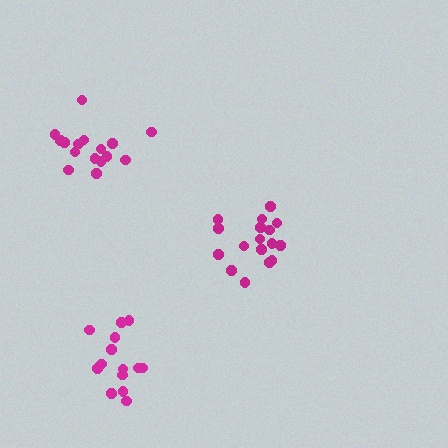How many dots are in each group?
Group 1: 16 dots, Group 2: 17 dots, Group 3: 14 dots (47 total).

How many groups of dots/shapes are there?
There are 3 groups.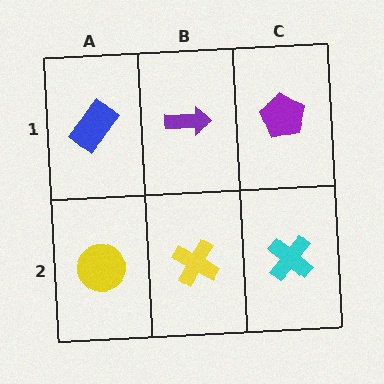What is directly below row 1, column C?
A cyan cross.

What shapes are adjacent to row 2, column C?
A purple pentagon (row 1, column C), a yellow cross (row 2, column B).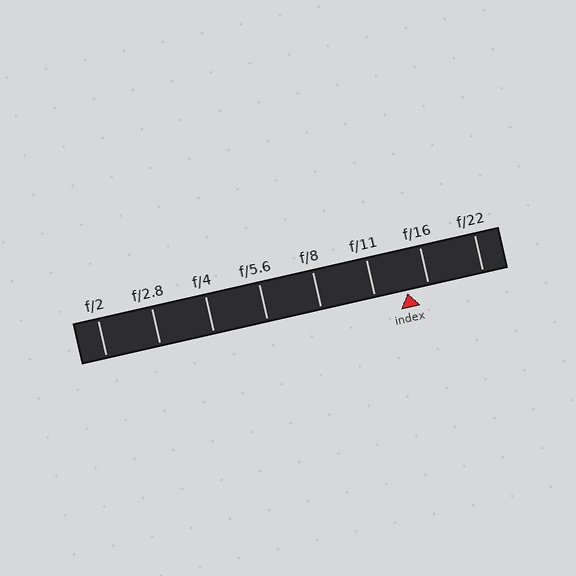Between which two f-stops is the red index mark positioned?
The index mark is between f/11 and f/16.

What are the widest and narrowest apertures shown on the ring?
The widest aperture shown is f/2 and the narrowest is f/22.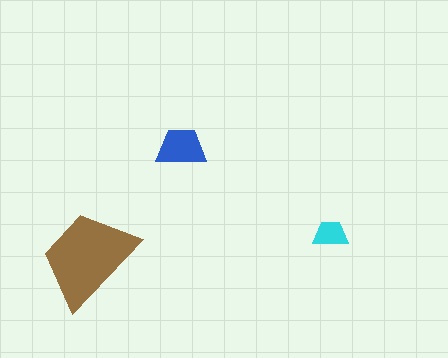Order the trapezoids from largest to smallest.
the brown one, the blue one, the cyan one.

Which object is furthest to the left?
The brown trapezoid is leftmost.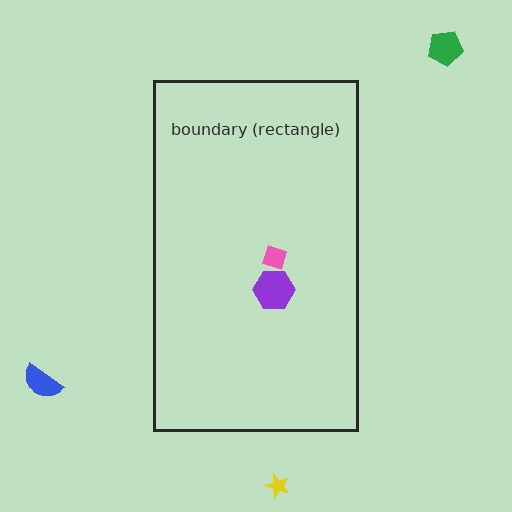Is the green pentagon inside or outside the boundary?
Outside.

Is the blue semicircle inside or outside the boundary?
Outside.